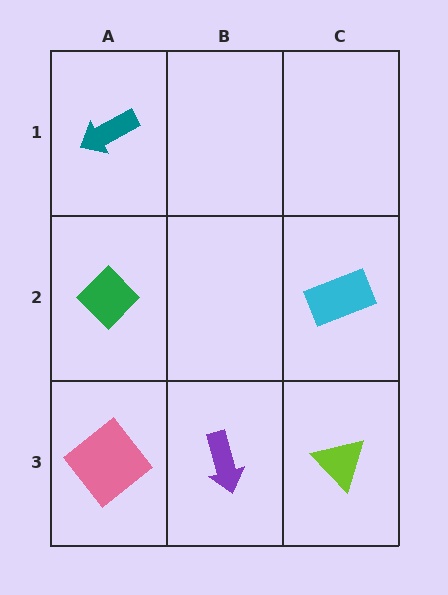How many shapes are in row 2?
2 shapes.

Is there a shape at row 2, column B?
No, that cell is empty.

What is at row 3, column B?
A purple arrow.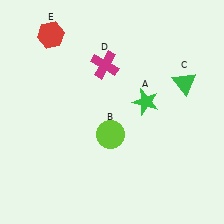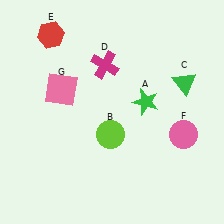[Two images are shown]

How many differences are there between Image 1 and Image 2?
There are 2 differences between the two images.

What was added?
A pink circle (F), a pink square (G) were added in Image 2.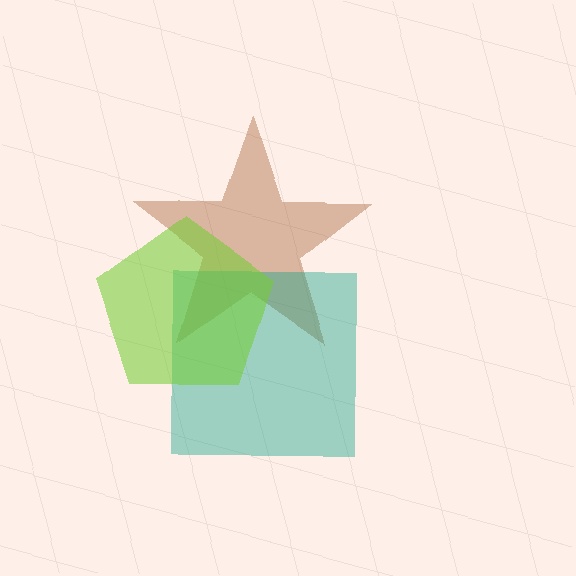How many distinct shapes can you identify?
There are 3 distinct shapes: a brown star, a teal square, a lime pentagon.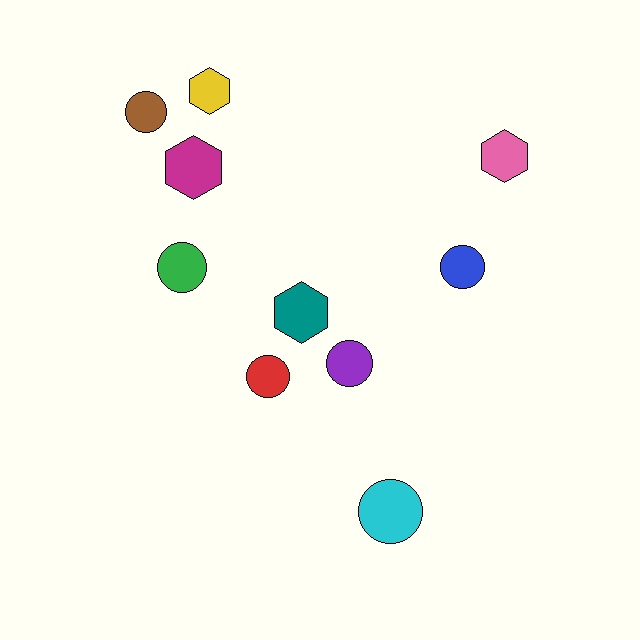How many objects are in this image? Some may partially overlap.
There are 10 objects.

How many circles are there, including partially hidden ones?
There are 6 circles.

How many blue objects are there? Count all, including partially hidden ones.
There is 1 blue object.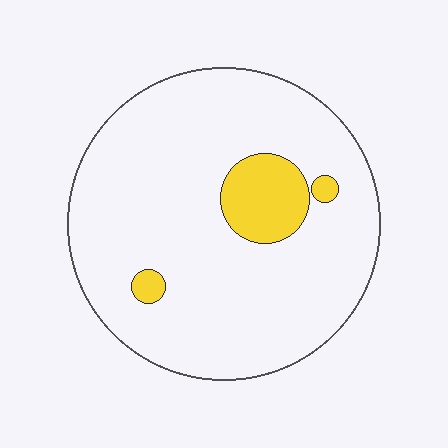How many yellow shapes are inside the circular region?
3.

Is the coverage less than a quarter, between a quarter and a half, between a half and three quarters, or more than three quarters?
Less than a quarter.